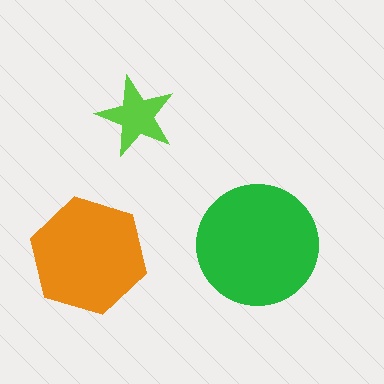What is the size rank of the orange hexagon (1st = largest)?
2nd.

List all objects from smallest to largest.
The lime star, the orange hexagon, the green circle.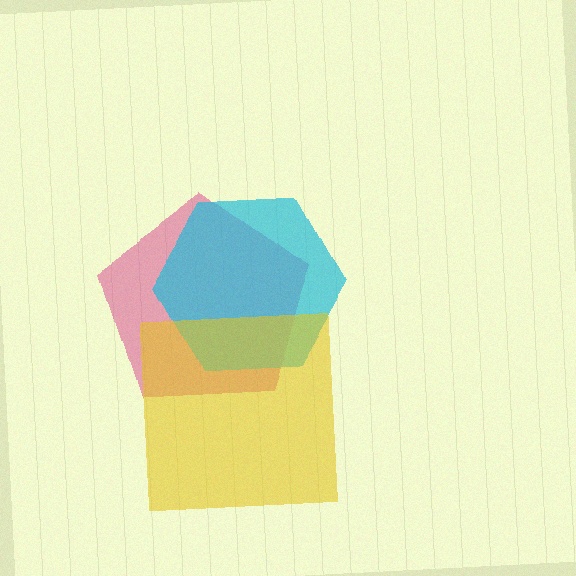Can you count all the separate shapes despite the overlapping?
Yes, there are 3 separate shapes.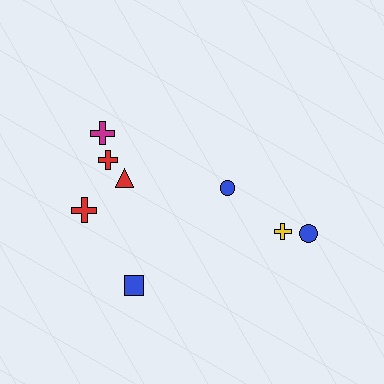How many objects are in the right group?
There are 3 objects.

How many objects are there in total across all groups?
There are 8 objects.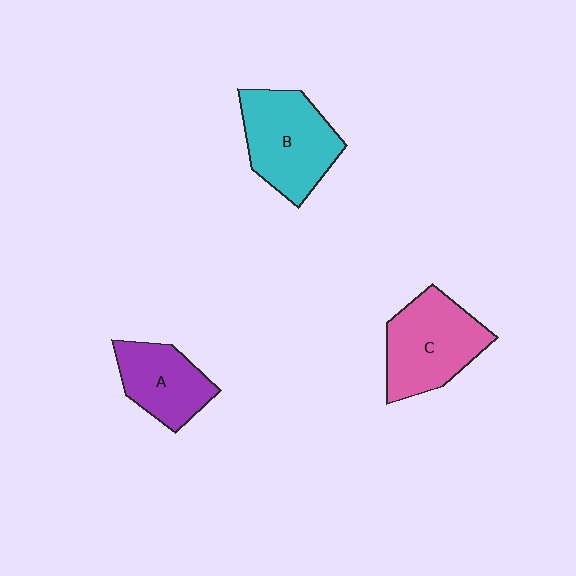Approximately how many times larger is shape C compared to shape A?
Approximately 1.4 times.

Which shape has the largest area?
Shape B (cyan).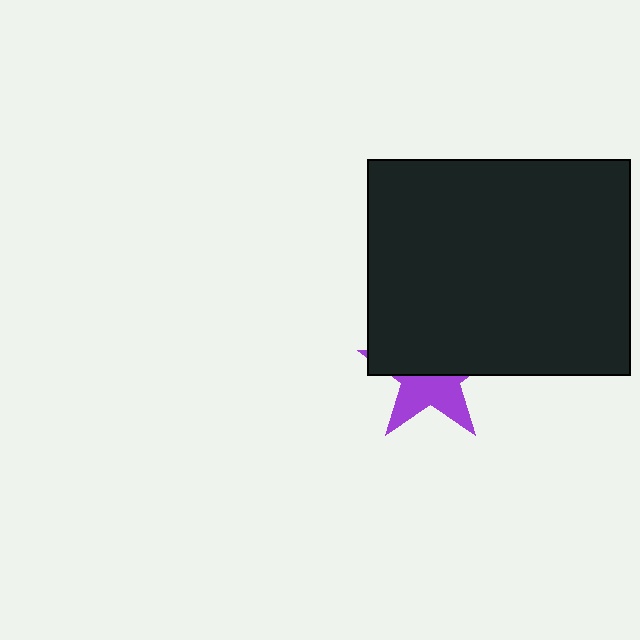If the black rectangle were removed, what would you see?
You would see the complete purple star.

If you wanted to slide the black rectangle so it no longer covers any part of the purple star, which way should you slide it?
Slide it up — that is the most direct way to separate the two shapes.